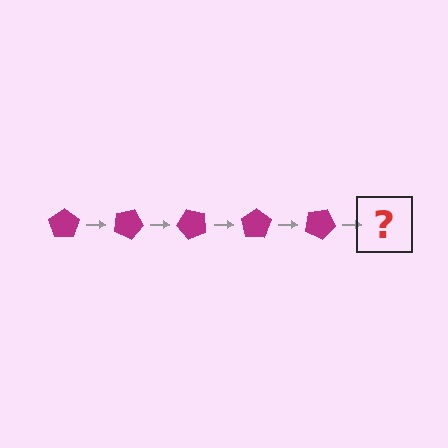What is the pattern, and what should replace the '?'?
The pattern is that the pentagon rotates 25 degrees each step. The '?' should be a magenta pentagon rotated 125 degrees.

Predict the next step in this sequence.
The next step is a magenta pentagon rotated 125 degrees.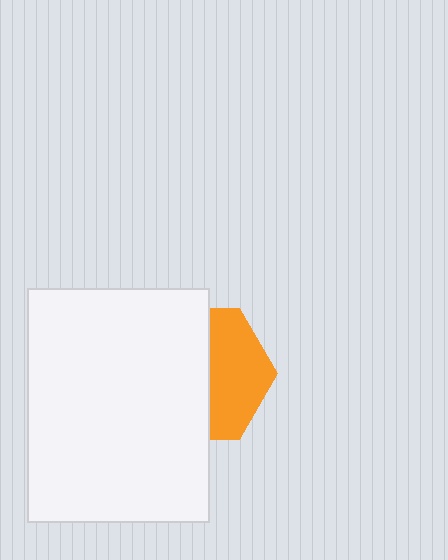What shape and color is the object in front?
The object in front is a white rectangle.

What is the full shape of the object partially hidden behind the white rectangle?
The partially hidden object is an orange hexagon.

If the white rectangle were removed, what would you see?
You would see the complete orange hexagon.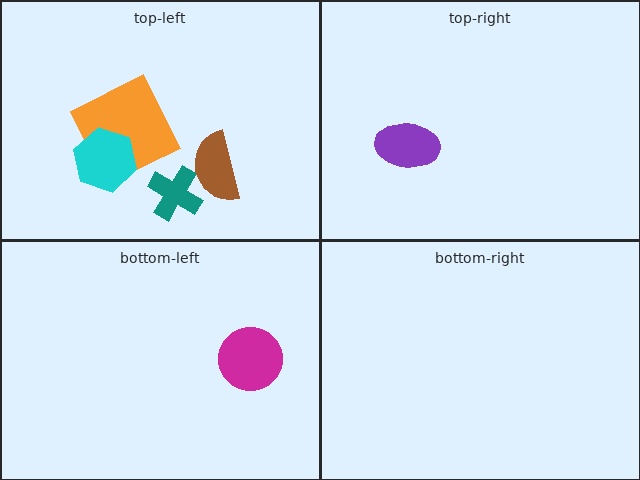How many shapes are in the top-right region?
1.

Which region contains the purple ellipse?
The top-right region.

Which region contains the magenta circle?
The bottom-left region.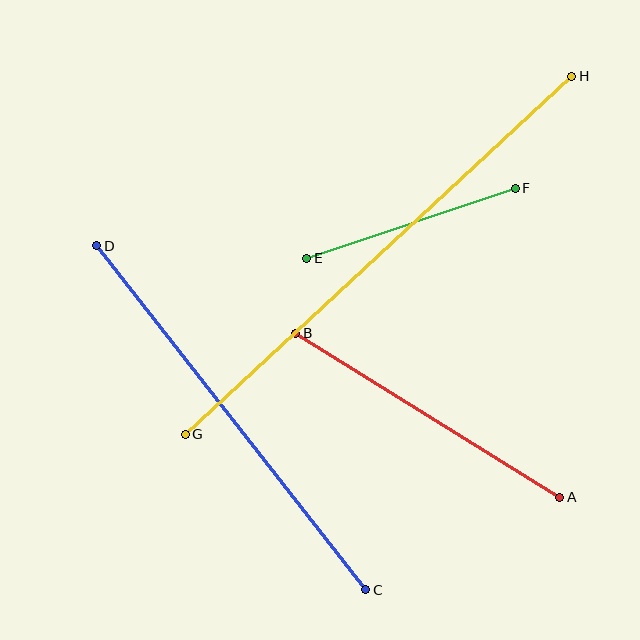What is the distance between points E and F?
The distance is approximately 220 pixels.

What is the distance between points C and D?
The distance is approximately 437 pixels.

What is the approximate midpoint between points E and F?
The midpoint is at approximately (411, 223) pixels.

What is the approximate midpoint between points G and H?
The midpoint is at approximately (378, 255) pixels.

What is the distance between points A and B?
The distance is approximately 311 pixels.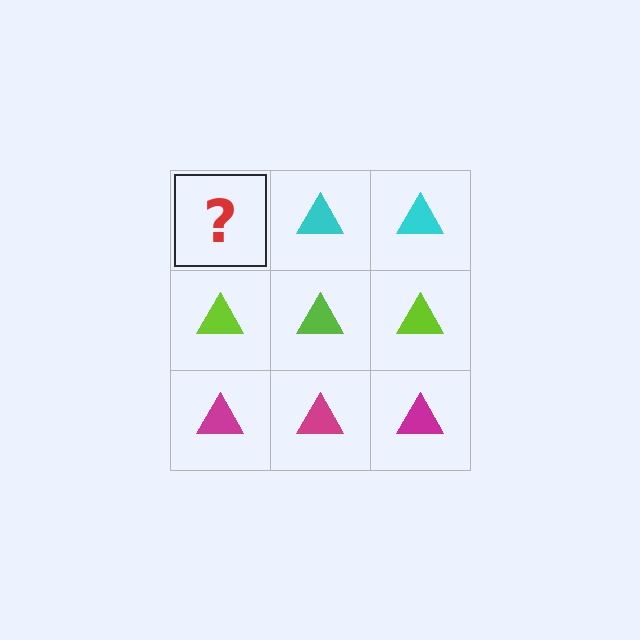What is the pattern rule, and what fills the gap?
The rule is that each row has a consistent color. The gap should be filled with a cyan triangle.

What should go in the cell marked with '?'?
The missing cell should contain a cyan triangle.